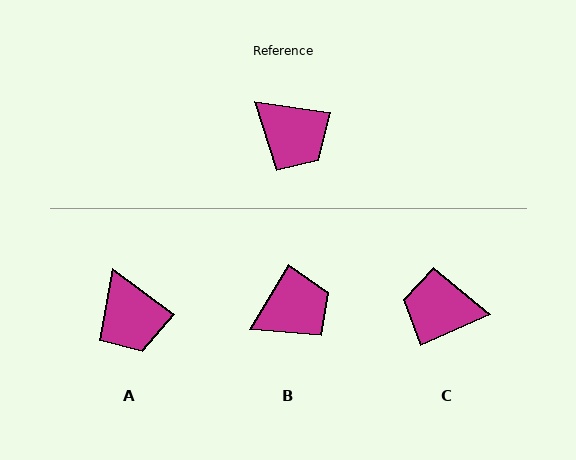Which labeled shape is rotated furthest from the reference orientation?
C, about 147 degrees away.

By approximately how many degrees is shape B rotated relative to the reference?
Approximately 68 degrees counter-clockwise.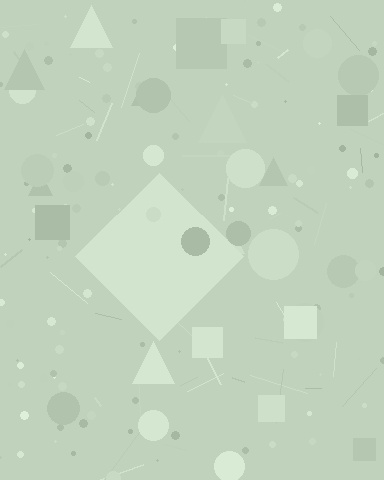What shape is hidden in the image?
A diamond is hidden in the image.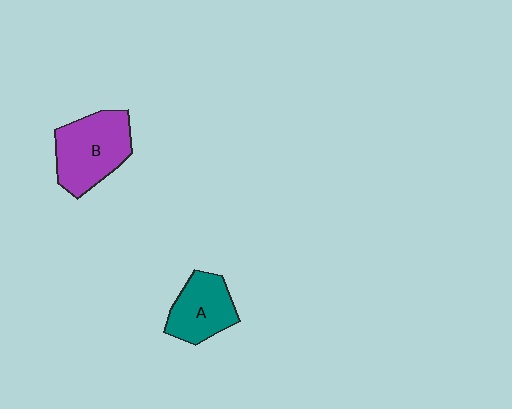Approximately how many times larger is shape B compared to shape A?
Approximately 1.3 times.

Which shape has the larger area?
Shape B (purple).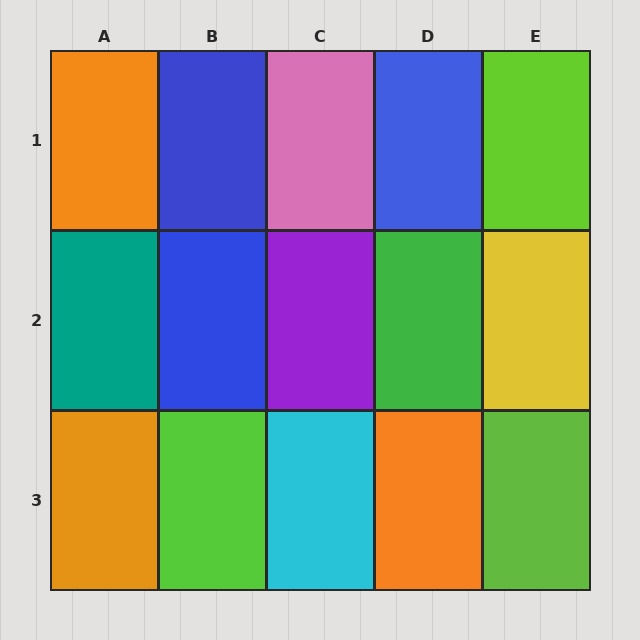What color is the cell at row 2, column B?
Blue.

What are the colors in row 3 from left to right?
Orange, lime, cyan, orange, lime.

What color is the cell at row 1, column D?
Blue.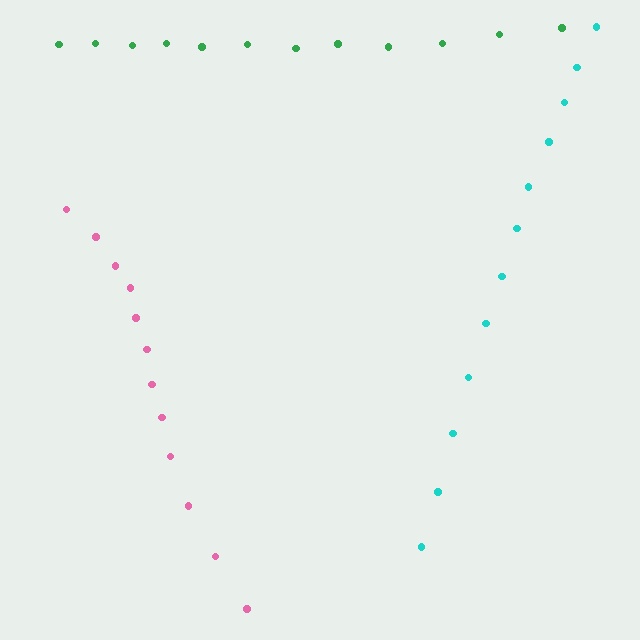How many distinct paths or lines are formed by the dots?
There are 3 distinct paths.